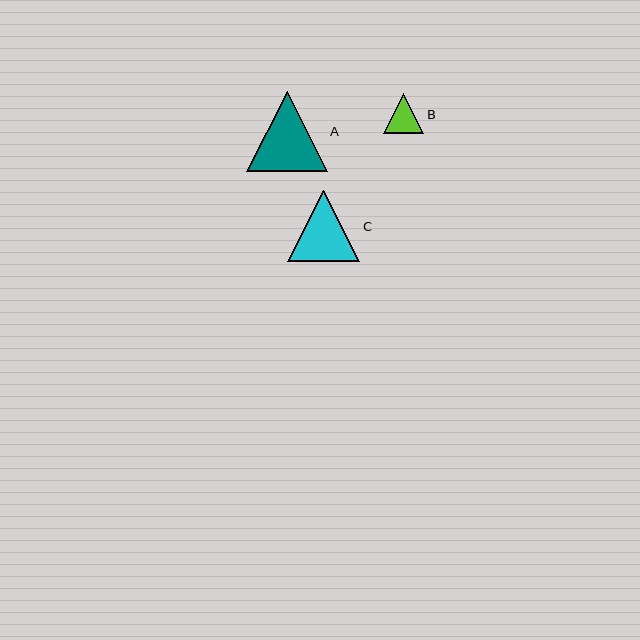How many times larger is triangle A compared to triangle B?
Triangle A is approximately 2.0 times the size of triangle B.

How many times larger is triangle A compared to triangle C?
Triangle A is approximately 1.1 times the size of triangle C.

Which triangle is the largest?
Triangle A is the largest with a size of approximately 81 pixels.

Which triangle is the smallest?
Triangle B is the smallest with a size of approximately 40 pixels.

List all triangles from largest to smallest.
From largest to smallest: A, C, B.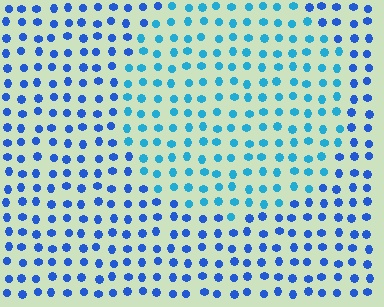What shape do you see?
I see a circle.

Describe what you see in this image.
The image is filled with small blue elements in a uniform arrangement. A circle-shaped region is visible where the elements are tinted to a slightly different hue, forming a subtle color boundary.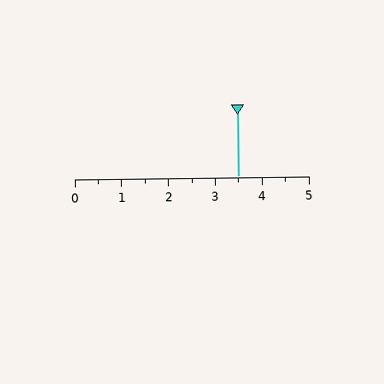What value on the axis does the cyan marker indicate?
The marker indicates approximately 3.5.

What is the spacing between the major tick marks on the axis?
The major ticks are spaced 1 apart.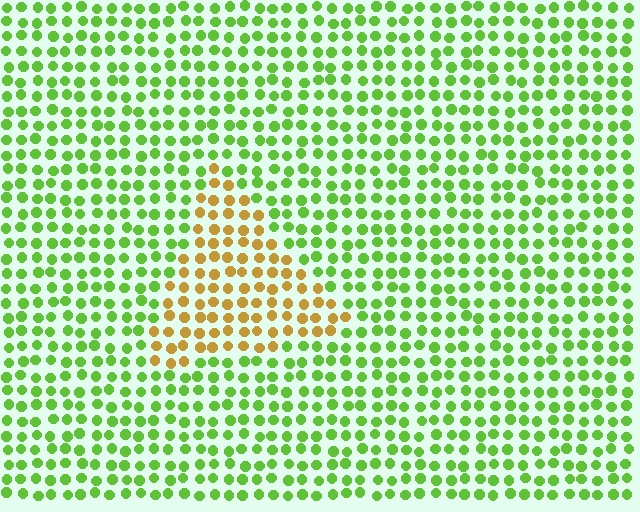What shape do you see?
I see a triangle.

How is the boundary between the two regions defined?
The boundary is defined purely by a slight shift in hue (about 60 degrees). Spacing, size, and orientation are identical on both sides.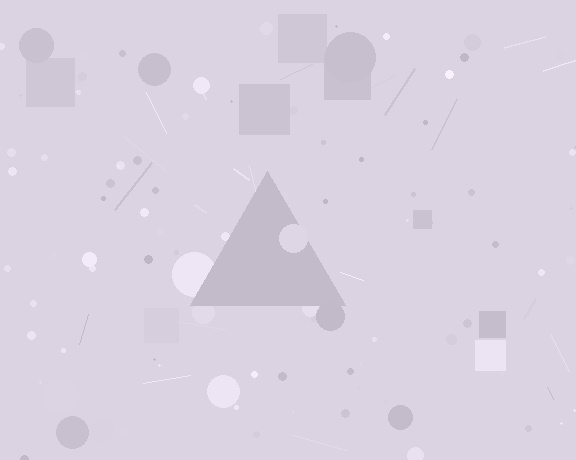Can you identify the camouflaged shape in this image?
The camouflaged shape is a triangle.